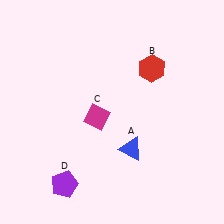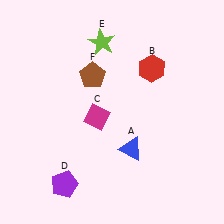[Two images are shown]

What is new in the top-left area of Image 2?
A lime star (E) was added in the top-left area of Image 2.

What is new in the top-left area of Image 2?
A brown pentagon (F) was added in the top-left area of Image 2.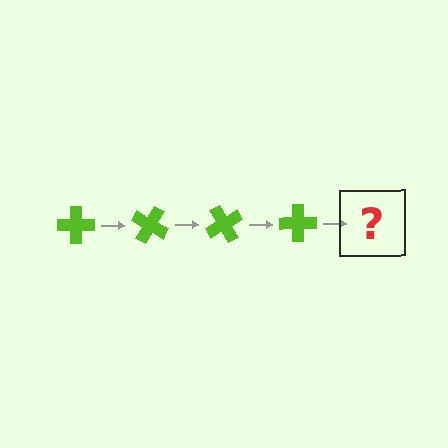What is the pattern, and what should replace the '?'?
The pattern is that the cross rotates 30 degrees each step. The '?' should be a lime cross rotated 120 degrees.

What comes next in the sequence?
The next element should be a lime cross rotated 120 degrees.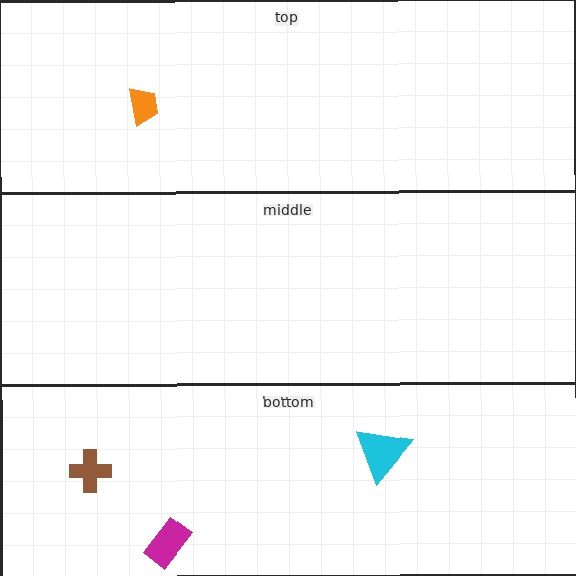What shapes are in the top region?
The orange trapezoid.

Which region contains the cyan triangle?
The bottom region.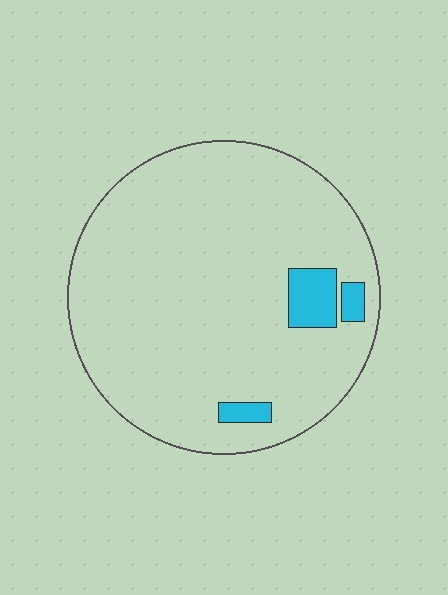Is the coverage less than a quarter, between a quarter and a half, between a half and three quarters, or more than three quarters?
Less than a quarter.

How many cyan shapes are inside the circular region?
3.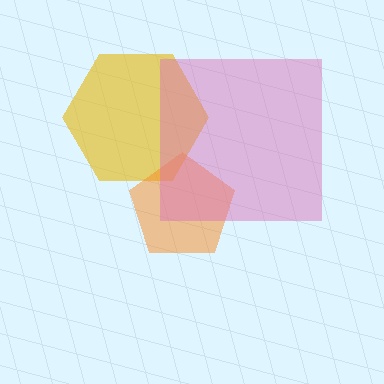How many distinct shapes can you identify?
There are 3 distinct shapes: a yellow hexagon, an orange pentagon, a pink square.